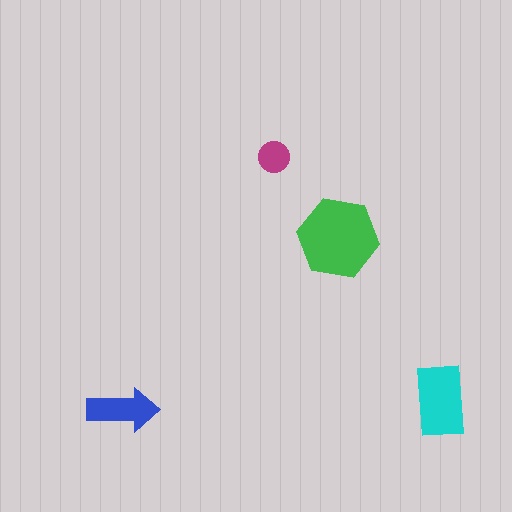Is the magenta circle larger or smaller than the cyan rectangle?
Smaller.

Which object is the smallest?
The magenta circle.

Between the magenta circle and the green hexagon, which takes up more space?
The green hexagon.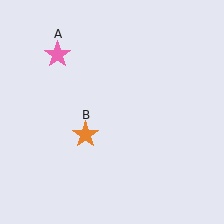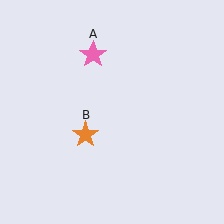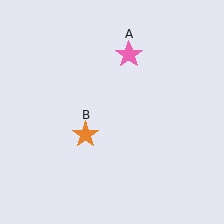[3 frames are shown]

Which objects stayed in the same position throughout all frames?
Orange star (object B) remained stationary.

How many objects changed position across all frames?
1 object changed position: pink star (object A).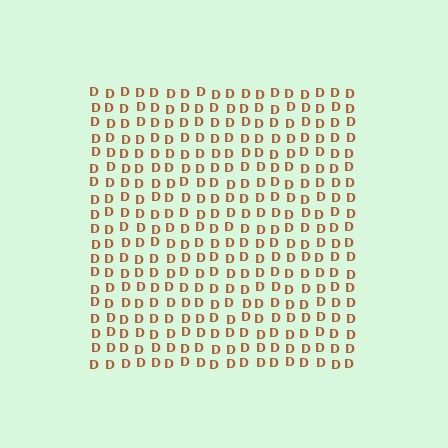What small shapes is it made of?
It is made of small letter D's.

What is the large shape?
The large shape is a square.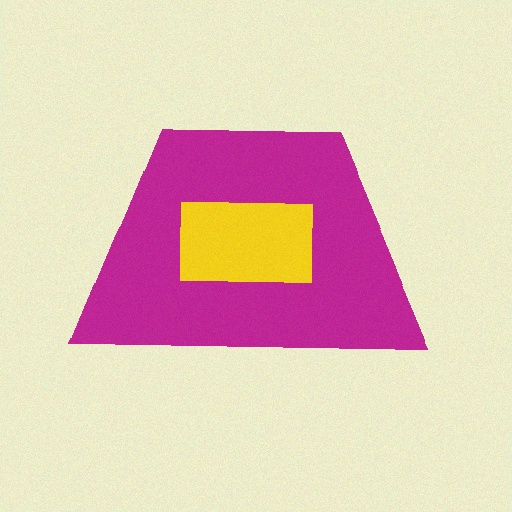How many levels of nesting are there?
2.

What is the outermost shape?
The magenta trapezoid.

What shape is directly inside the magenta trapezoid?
The yellow rectangle.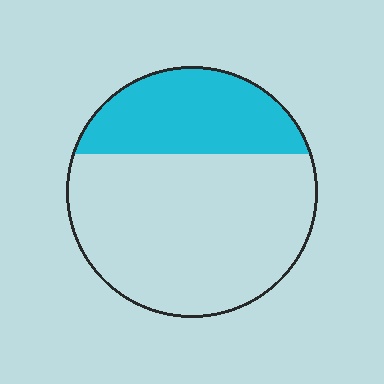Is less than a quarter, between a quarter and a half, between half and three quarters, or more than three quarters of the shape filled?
Between a quarter and a half.